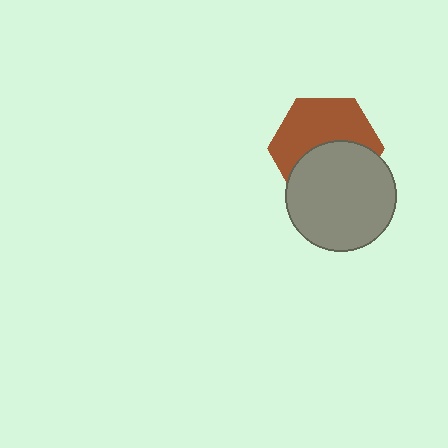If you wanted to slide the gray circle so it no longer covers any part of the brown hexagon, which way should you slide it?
Slide it down — that is the most direct way to separate the two shapes.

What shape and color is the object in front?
The object in front is a gray circle.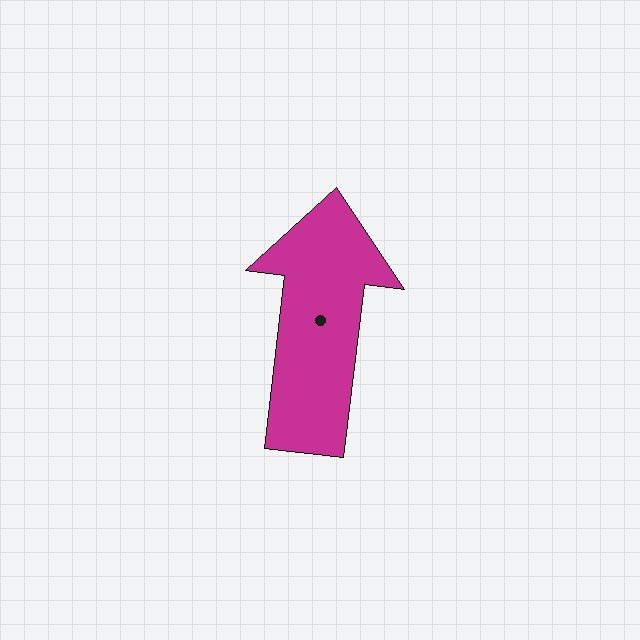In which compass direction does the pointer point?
North.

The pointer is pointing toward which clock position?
Roughly 12 o'clock.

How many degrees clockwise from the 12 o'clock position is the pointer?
Approximately 7 degrees.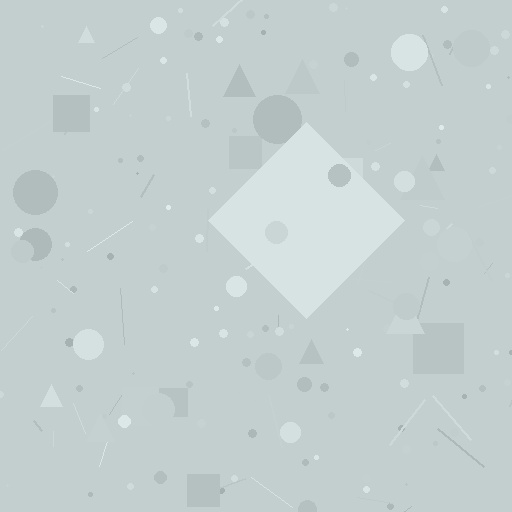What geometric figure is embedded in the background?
A diamond is embedded in the background.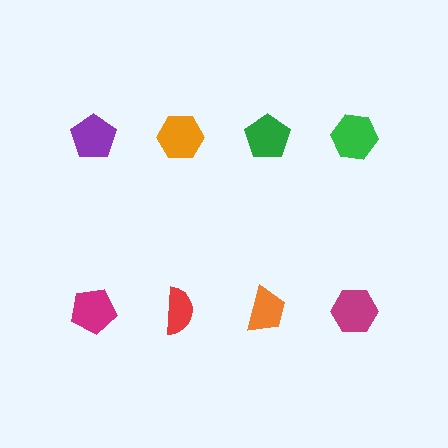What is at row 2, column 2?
A red semicircle.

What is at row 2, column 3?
An orange trapezoid.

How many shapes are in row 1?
4 shapes.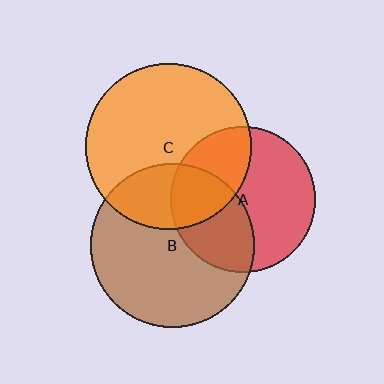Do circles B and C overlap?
Yes.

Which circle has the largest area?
Circle C (orange).